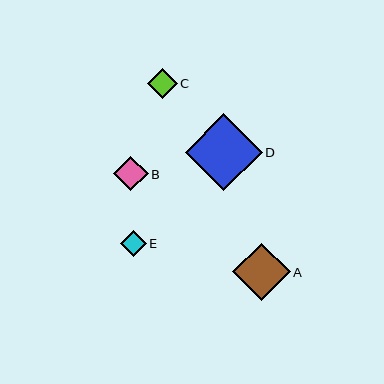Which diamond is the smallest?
Diamond E is the smallest with a size of approximately 26 pixels.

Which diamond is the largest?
Diamond D is the largest with a size of approximately 77 pixels.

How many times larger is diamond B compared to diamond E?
Diamond B is approximately 1.3 times the size of diamond E.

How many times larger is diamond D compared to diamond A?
Diamond D is approximately 1.3 times the size of diamond A.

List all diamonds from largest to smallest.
From largest to smallest: D, A, B, C, E.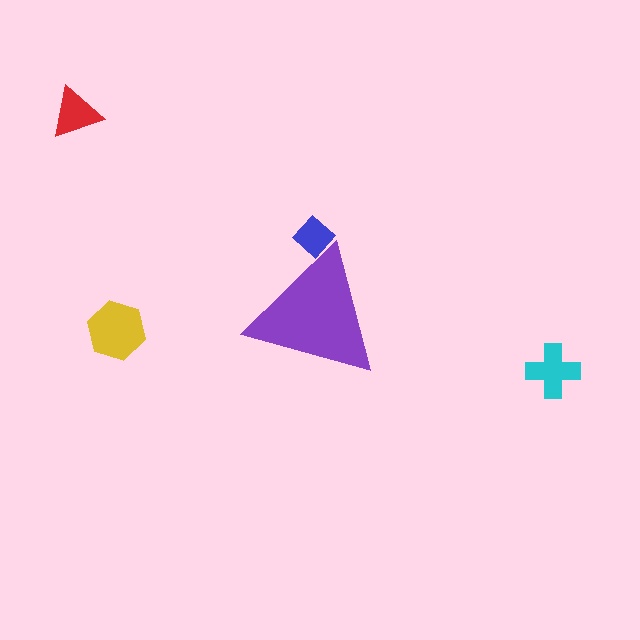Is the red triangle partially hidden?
No, the red triangle is fully visible.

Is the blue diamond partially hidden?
Yes, the blue diamond is partially hidden behind the purple triangle.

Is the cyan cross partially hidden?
No, the cyan cross is fully visible.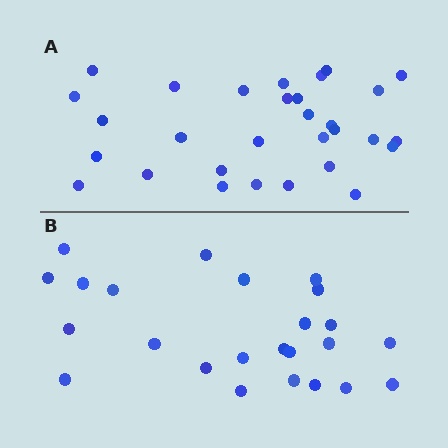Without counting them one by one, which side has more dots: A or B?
Region A (the top region) has more dots.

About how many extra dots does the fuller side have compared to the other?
Region A has about 6 more dots than region B.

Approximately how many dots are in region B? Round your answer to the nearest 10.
About 20 dots. (The exact count is 24, which rounds to 20.)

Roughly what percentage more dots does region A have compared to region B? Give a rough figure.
About 25% more.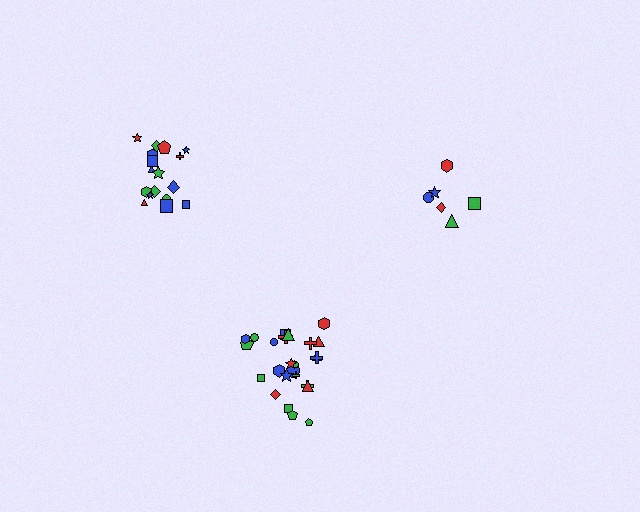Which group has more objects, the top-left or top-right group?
The top-left group.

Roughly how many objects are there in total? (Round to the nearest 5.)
Roughly 50 objects in total.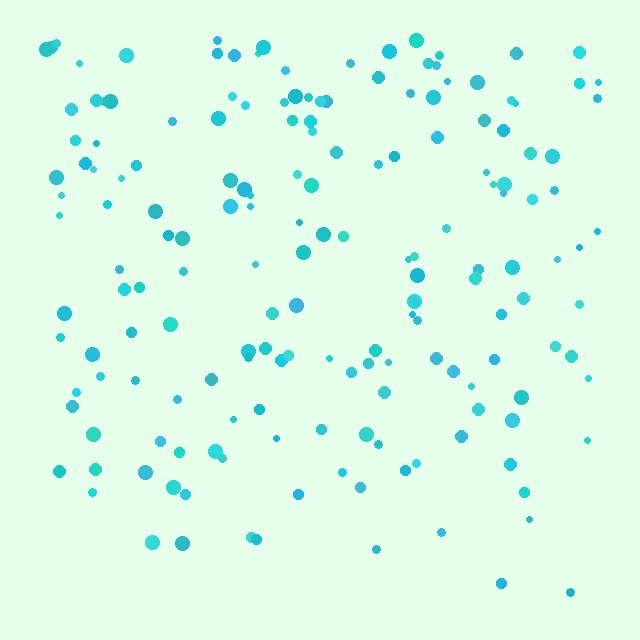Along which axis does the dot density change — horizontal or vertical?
Vertical.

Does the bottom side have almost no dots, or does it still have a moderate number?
Still a moderate number, just noticeably fewer than the top.